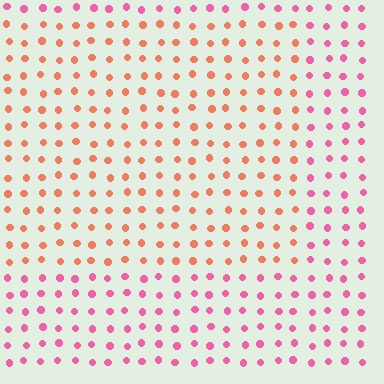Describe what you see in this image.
The image is filled with small pink elements in a uniform arrangement. A rectangle-shaped region is visible where the elements are tinted to a slightly different hue, forming a subtle color boundary.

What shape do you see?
I see a rectangle.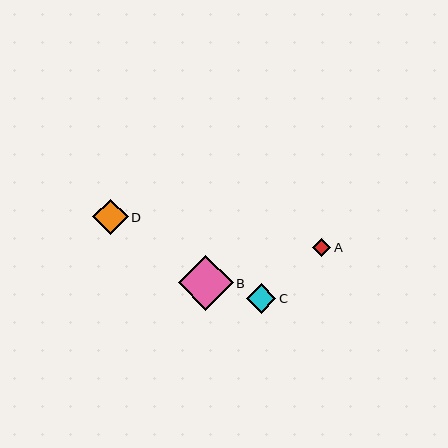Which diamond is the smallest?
Diamond A is the smallest with a size of approximately 18 pixels.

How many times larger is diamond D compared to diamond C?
Diamond D is approximately 1.2 times the size of diamond C.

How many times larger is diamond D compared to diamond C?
Diamond D is approximately 1.2 times the size of diamond C.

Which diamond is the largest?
Diamond B is the largest with a size of approximately 55 pixels.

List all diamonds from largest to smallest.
From largest to smallest: B, D, C, A.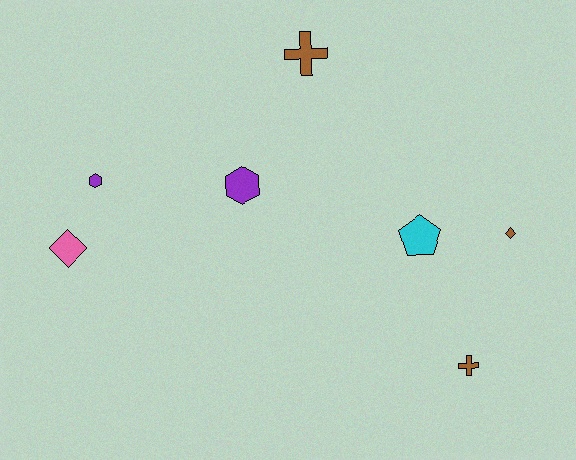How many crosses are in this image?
There are 2 crosses.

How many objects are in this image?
There are 7 objects.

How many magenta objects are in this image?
There are no magenta objects.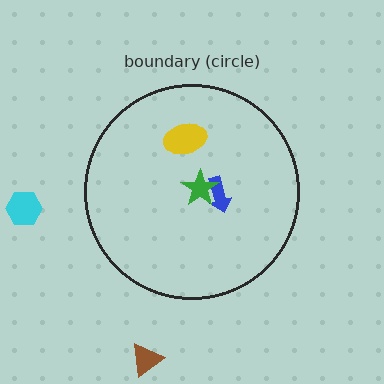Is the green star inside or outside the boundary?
Inside.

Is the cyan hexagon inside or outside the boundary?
Outside.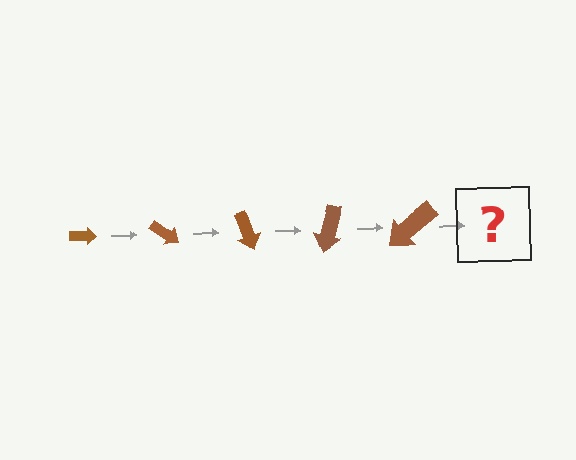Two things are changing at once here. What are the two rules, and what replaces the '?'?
The two rules are that the arrow grows larger each step and it rotates 35 degrees each step. The '?' should be an arrow, larger than the previous one and rotated 175 degrees from the start.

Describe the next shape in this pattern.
It should be an arrow, larger than the previous one and rotated 175 degrees from the start.